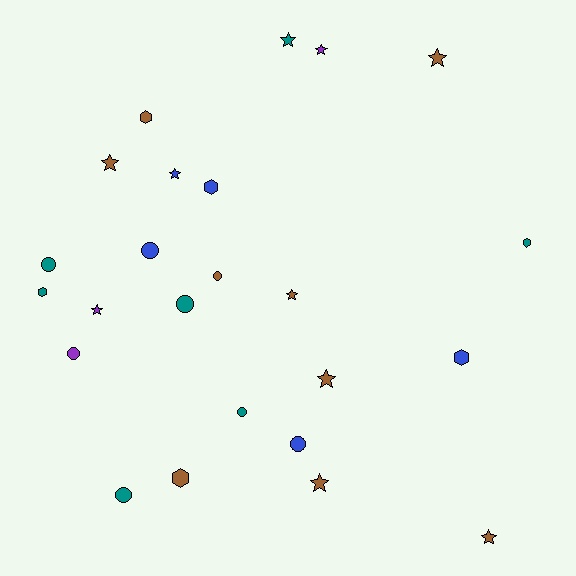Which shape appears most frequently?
Star, with 10 objects.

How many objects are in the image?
There are 24 objects.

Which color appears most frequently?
Brown, with 9 objects.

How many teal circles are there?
There are 4 teal circles.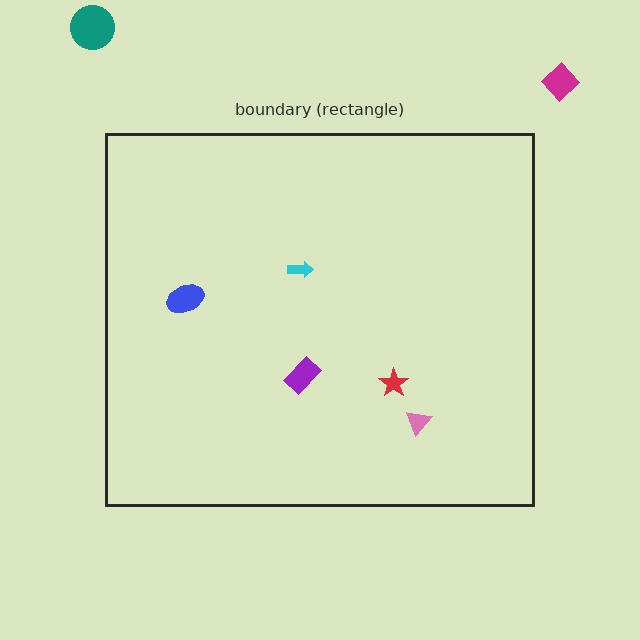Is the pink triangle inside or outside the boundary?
Inside.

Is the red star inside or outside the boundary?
Inside.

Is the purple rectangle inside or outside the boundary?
Inside.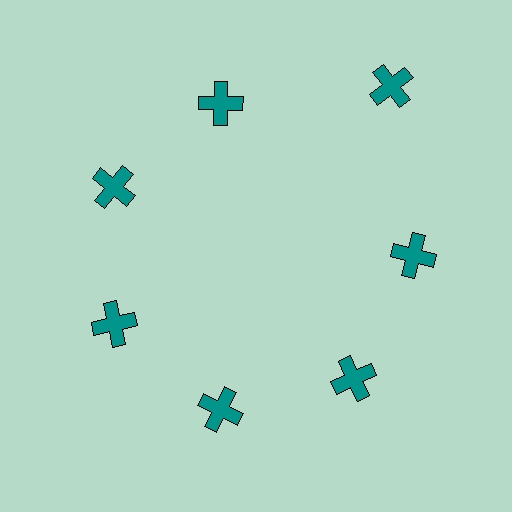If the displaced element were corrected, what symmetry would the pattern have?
It would have 7-fold rotational symmetry — the pattern would map onto itself every 51 degrees.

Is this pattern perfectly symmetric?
No. The 7 teal crosses are arranged in a ring, but one element near the 1 o'clock position is pushed outward from the center, breaking the 7-fold rotational symmetry.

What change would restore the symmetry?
The symmetry would be restored by moving it inward, back onto the ring so that all 7 crosses sit at equal angles and equal distance from the center.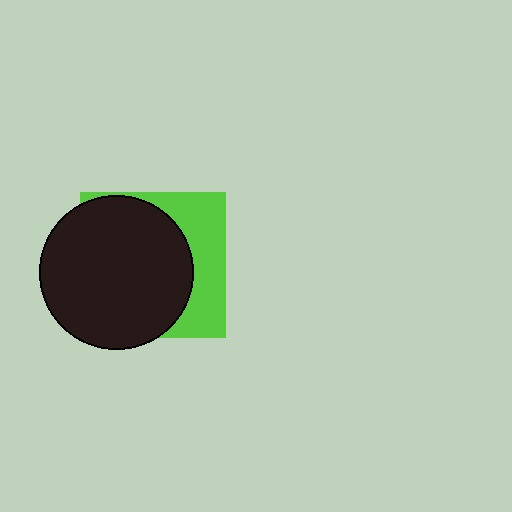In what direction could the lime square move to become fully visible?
The lime square could move right. That would shift it out from behind the black circle entirely.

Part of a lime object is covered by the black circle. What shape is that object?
It is a square.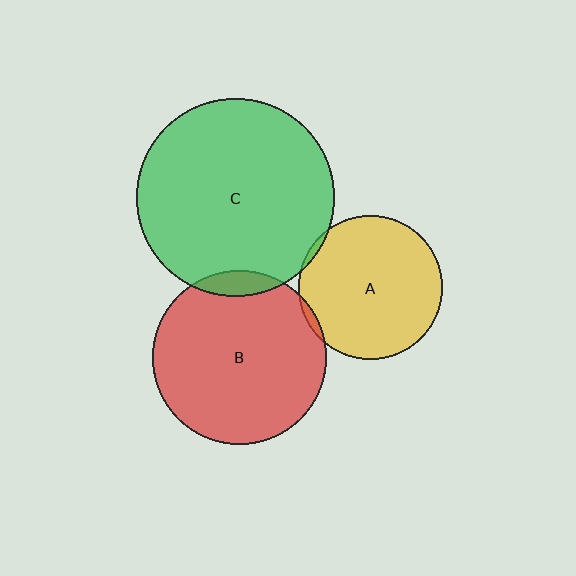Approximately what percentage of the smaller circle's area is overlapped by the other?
Approximately 5%.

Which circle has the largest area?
Circle C (green).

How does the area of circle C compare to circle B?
Approximately 1.3 times.